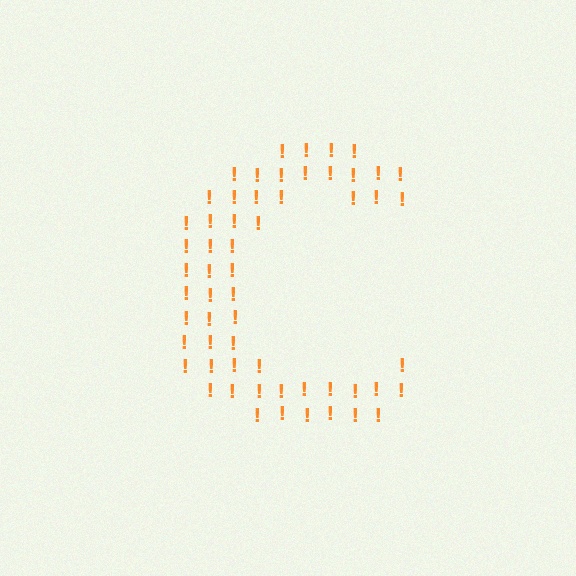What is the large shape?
The large shape is the letter C.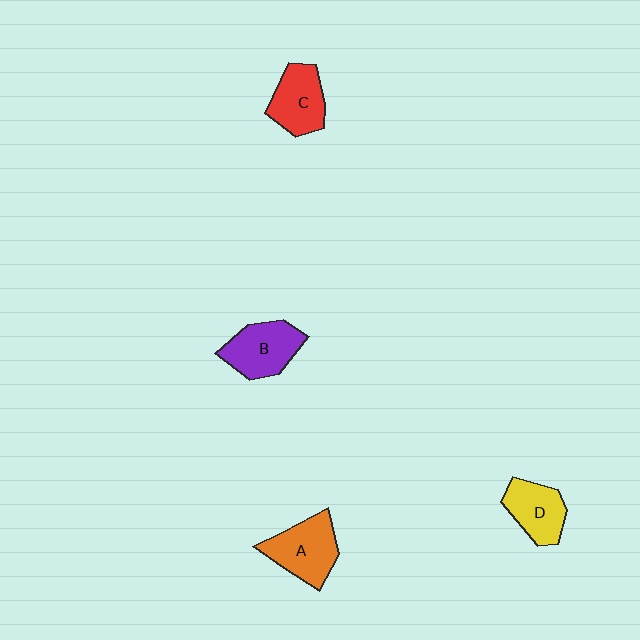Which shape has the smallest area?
Shape D (yellow).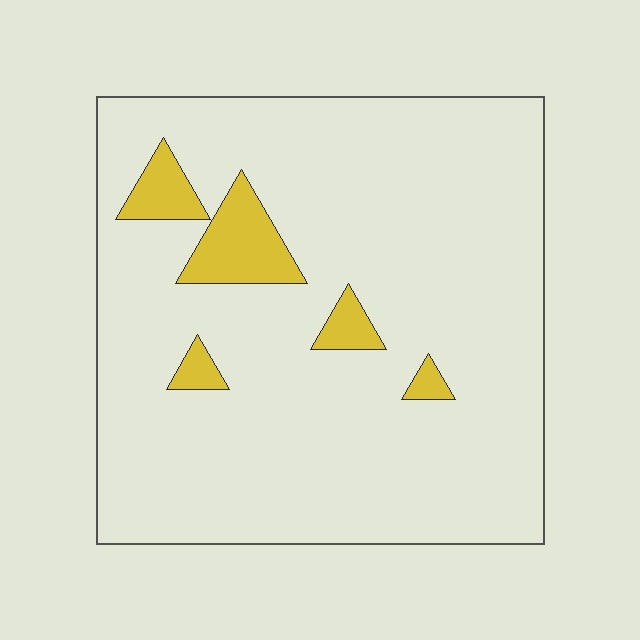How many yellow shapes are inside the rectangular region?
5.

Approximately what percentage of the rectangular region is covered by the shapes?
Approximately 10%.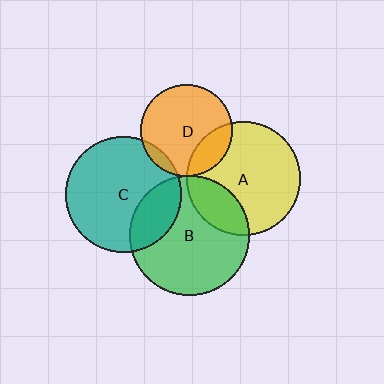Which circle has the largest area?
Circle B (green).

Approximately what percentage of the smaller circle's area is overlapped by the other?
Approximately 25%.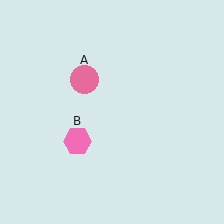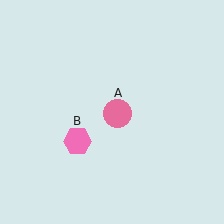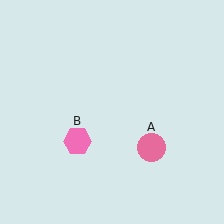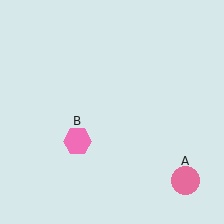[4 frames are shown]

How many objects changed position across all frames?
1 object changed position: pink circle (object A).